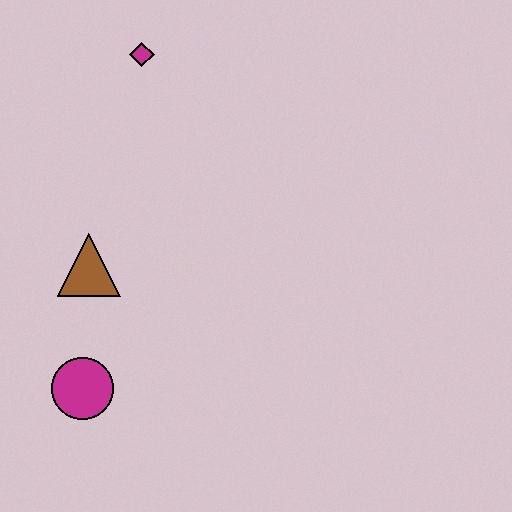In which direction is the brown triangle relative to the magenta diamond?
The brown triangle is below the magenta diamond.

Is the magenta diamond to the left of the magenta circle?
No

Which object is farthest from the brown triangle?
The magenta diamond is farthest from the brown triangle.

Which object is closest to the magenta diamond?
The brown triangle is closest to the magenta diamond.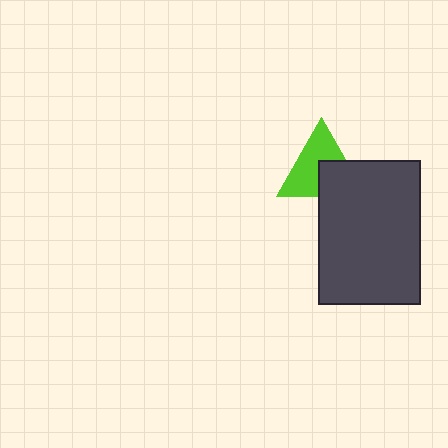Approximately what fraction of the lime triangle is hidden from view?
Roughly 40% of the lime triangle is hidden behind the dark gray rectangle.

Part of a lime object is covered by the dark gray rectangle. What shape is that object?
It is a triangle.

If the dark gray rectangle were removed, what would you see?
You would see the complete lime triangle.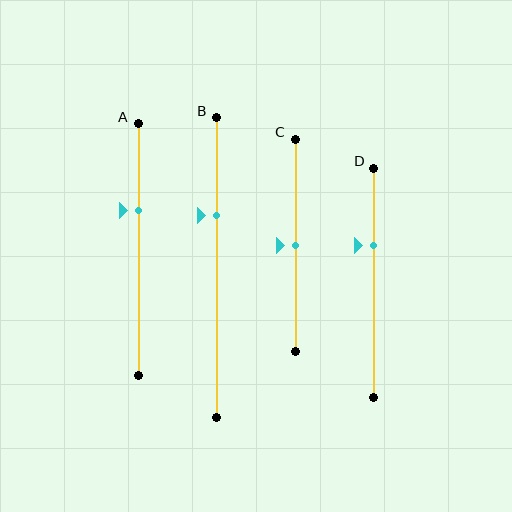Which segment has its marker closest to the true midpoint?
Segment C has its marker closest to the true midpoint.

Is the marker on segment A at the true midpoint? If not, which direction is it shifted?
No, the marker on segment A is shifted upward by about 16% of the segment length.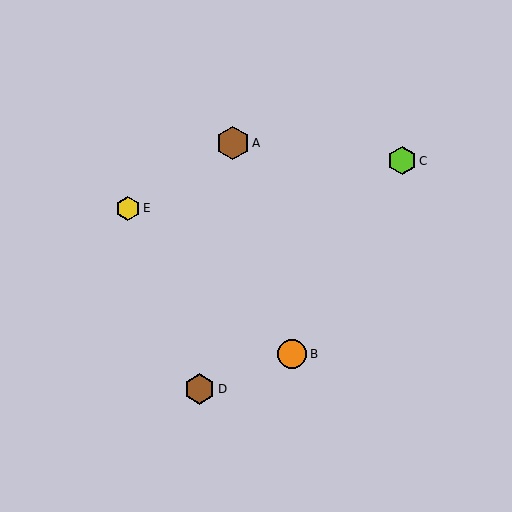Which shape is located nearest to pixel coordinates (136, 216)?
The yellow hexagon (labeled E) at (128, 208) is nearest to that location.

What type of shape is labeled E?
Shape E is a yellow hexagon.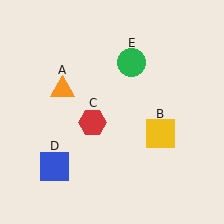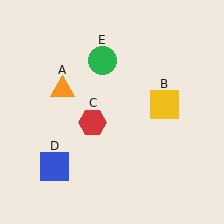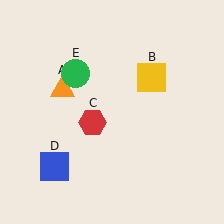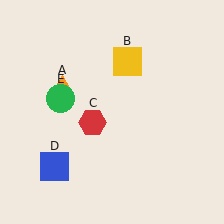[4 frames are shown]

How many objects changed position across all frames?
2 objects changed position: yellow square (object B), green circle (object E).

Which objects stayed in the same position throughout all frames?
Orange triangle (object A) and red hexagon (object C) and blue square (object D) remained stationary.